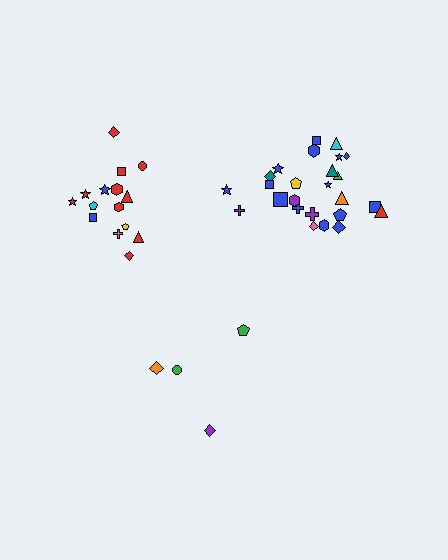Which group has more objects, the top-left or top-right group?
The top-right group.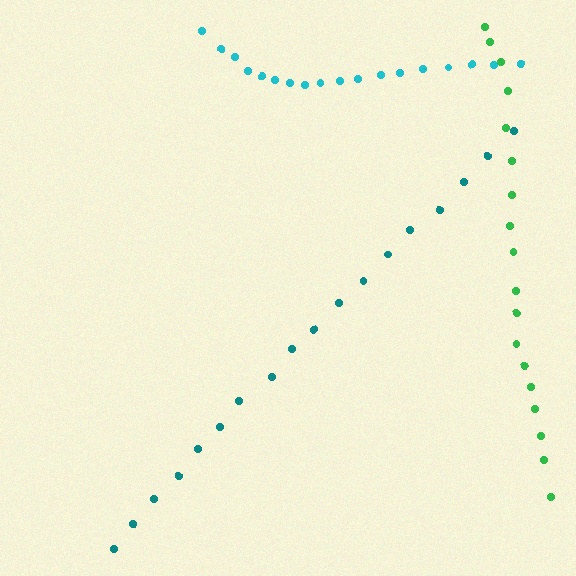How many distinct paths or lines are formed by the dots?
There are 3 distinct paths.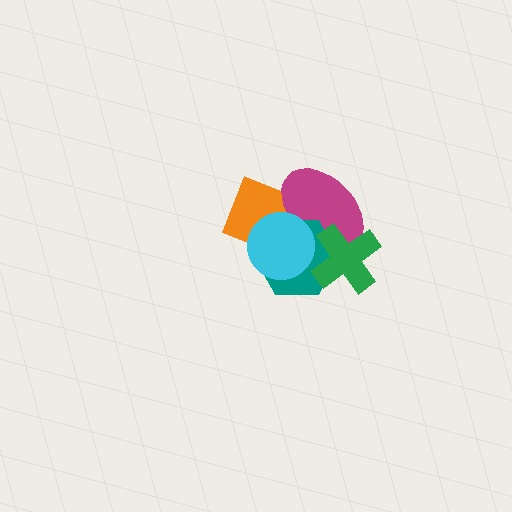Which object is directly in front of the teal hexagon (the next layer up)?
The green cross is directly in front of the teal hexagon.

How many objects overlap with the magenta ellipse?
4 objects overlap with the magenta ellipse.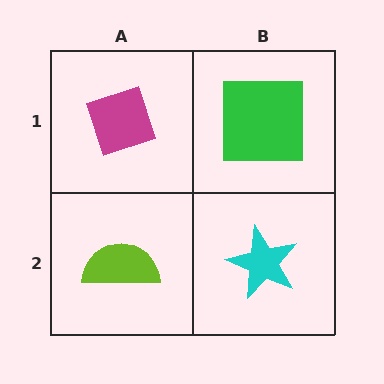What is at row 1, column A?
A magenta diamond.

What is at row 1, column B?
A green square.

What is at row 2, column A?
A lime semicircle.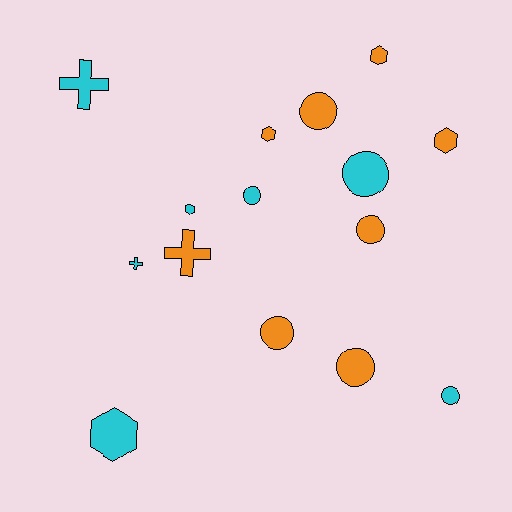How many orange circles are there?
There are 4 orange circles.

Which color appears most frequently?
Orange, with 8 objects.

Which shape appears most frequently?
Circle, with 7 objects.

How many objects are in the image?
There are 15 objects.